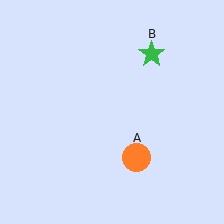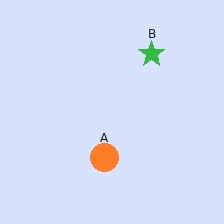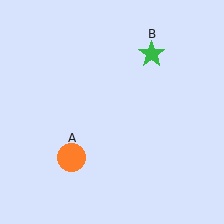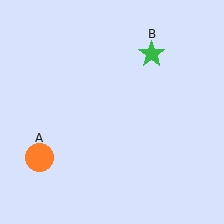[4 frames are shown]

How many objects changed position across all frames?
1 object changed position: orange circle (object A).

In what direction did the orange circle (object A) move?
The orange circle (object A) moved left.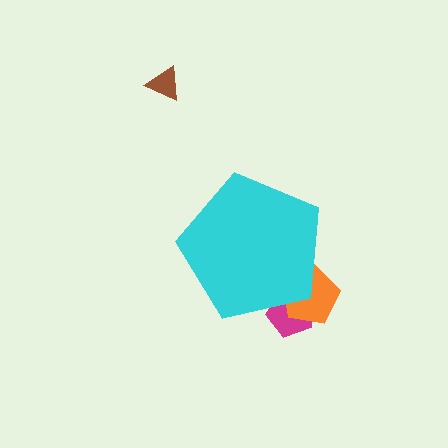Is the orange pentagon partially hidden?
Yes, the orange pentagon is partially hidden behind the cyan pentagon.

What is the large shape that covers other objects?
A cyan pentagon.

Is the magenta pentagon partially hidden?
Yes, the magenta pentagon is partially hidden behind the cyan pentagon.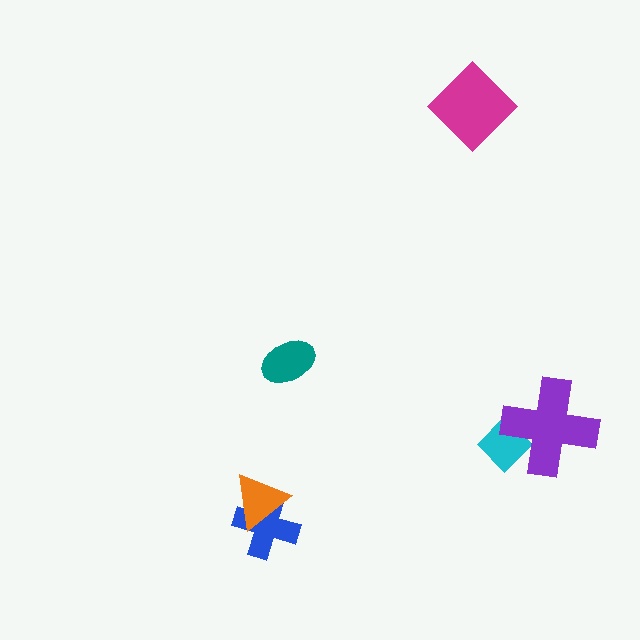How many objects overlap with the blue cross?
1 object overlaps with the blue cross.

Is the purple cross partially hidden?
No, no other shape covers it.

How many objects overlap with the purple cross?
1 object overlaps with the purple cross.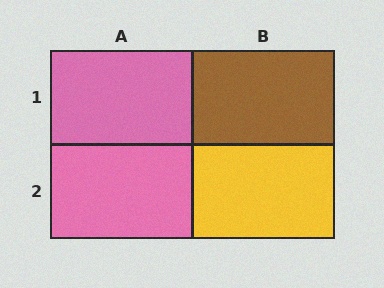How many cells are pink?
2 cells are pink.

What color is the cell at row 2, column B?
Yellow.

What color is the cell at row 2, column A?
Pink.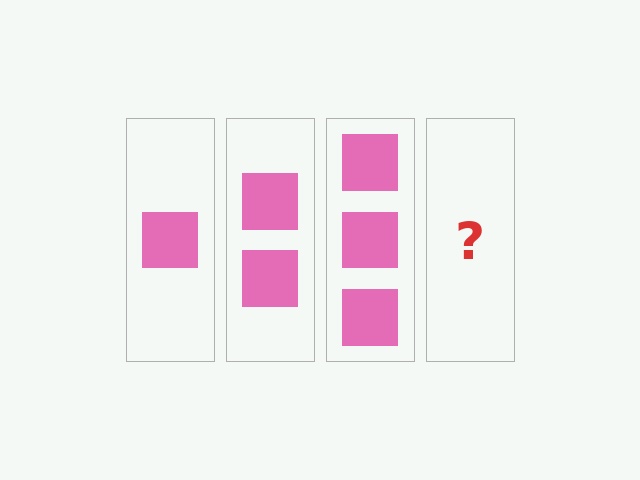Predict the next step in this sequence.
The next step is 4 squares.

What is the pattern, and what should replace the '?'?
The pattern is that each step adds one more square. The '?' should be 4 squares.